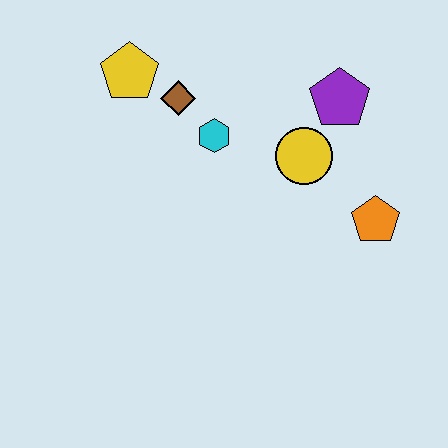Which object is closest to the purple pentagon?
The yellow circle is closest to the purple pentagon.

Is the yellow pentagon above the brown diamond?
Yes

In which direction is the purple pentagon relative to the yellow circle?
The purple pentagon is above the yellow circle.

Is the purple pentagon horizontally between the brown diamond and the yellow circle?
No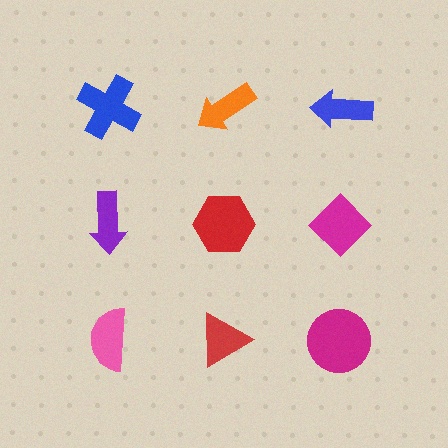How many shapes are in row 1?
3 shapes.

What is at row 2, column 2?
A red hexagon.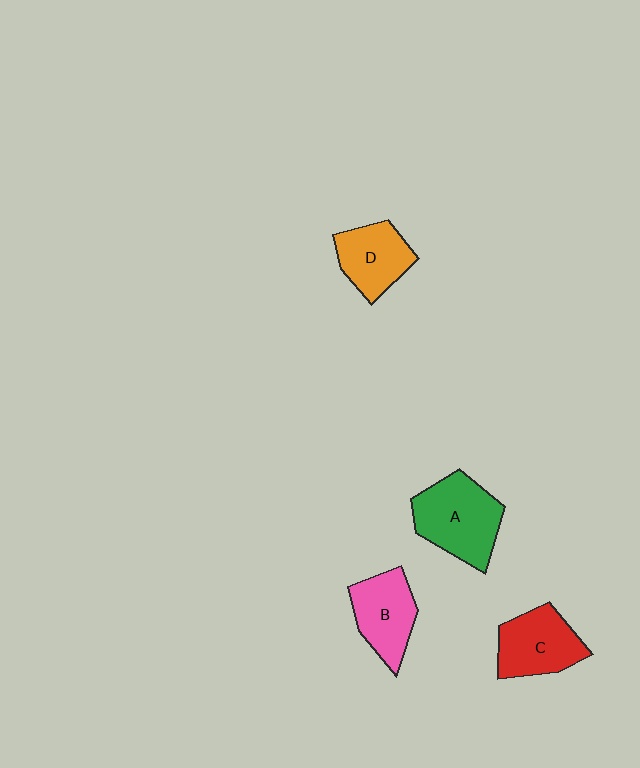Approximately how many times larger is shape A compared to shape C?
Approximately 1.2 times.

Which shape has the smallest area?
Shape D (orange).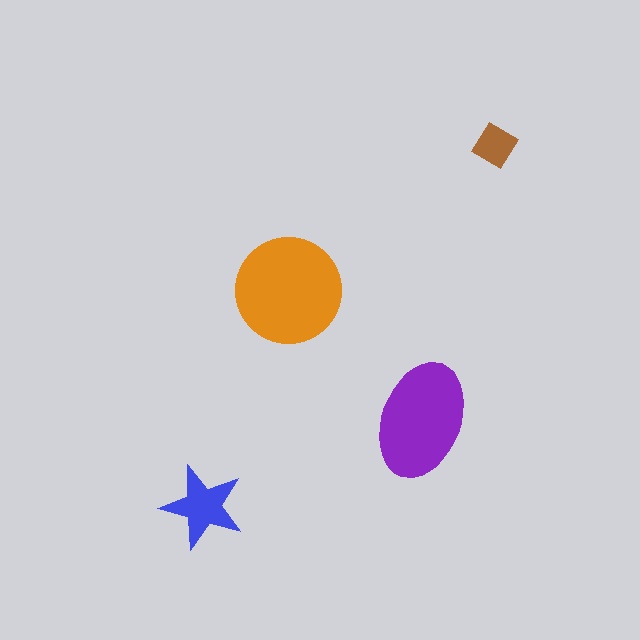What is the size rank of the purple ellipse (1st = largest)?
2nd.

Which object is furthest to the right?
The brown diamond is rightmost.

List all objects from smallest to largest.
The brown diamond, the blue star, the purple ellipse, the orange circle.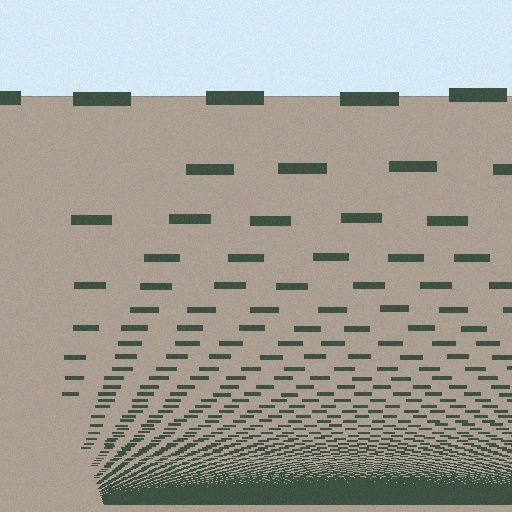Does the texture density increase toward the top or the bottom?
Density increases toward the bottom.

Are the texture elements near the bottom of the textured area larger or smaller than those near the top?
Smaller. The gradient is inverted — elements near the bottom are smaller and denser.